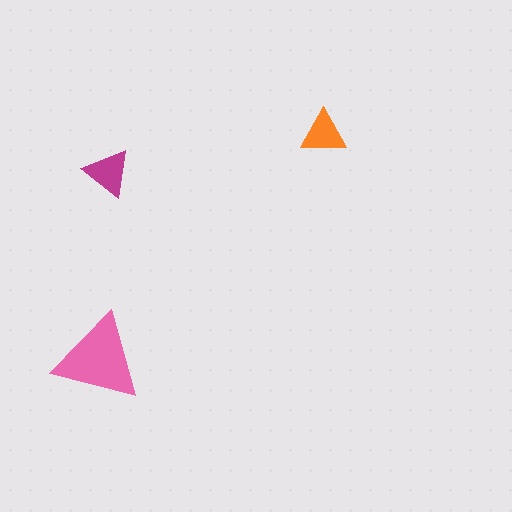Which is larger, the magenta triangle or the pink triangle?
The pink one.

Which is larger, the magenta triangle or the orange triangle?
The magenta one.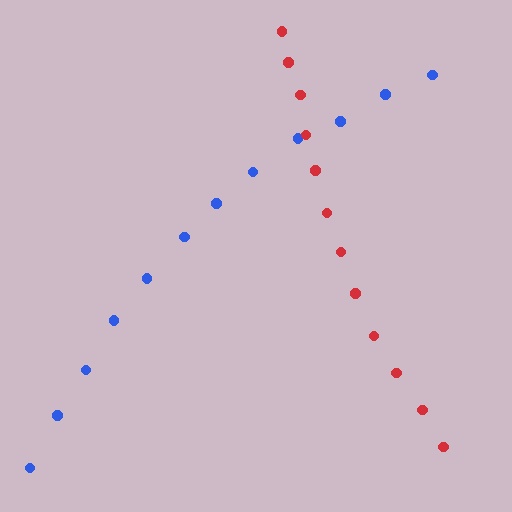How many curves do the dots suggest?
There are 2 distinct paths.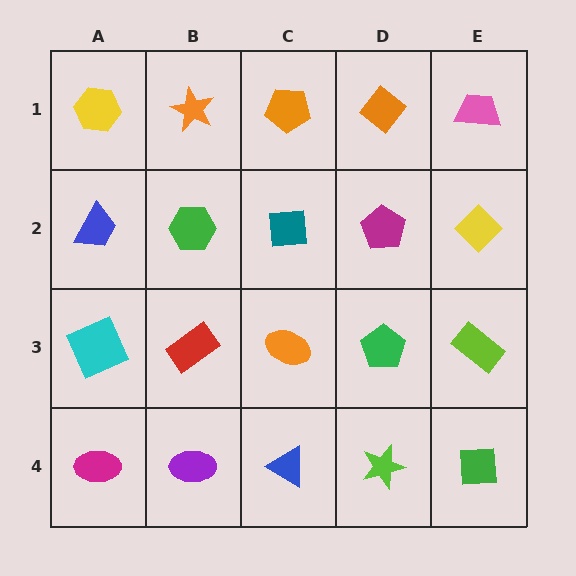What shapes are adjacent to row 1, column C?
A teal square (row 2, column C), an orange star (row 1, column B), an orange diamond (row 1, column D).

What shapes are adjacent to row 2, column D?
An orange diamond (row 1, column D), a green pentagon (row 3, column D), a teal square (row 2, column C), a yellow diamond (row 2, column E).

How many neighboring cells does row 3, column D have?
4.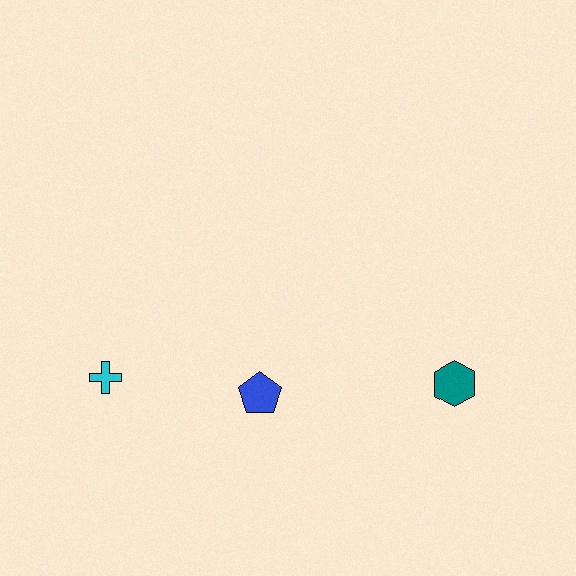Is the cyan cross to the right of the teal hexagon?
No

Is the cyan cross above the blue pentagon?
Yes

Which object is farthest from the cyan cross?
The teal hexagon is farthest from the cyan cross.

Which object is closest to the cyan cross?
The blue pentagon is closest to the cyan cross.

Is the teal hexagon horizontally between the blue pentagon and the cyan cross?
No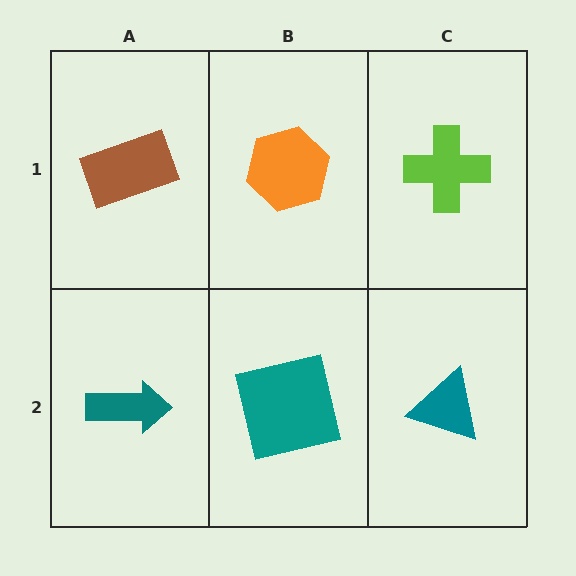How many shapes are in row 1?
3 shapes.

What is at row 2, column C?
A teal triangle.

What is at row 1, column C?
A lime cross.